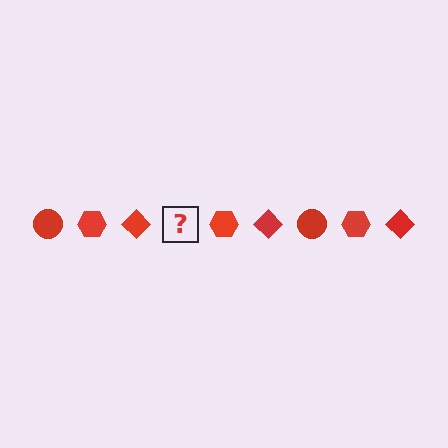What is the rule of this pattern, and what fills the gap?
The rule is that the pattern cycles through circle, hexagon, diamond shapes in red. The gap should be filled with a red circle.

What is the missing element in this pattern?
The missing element is a red circle.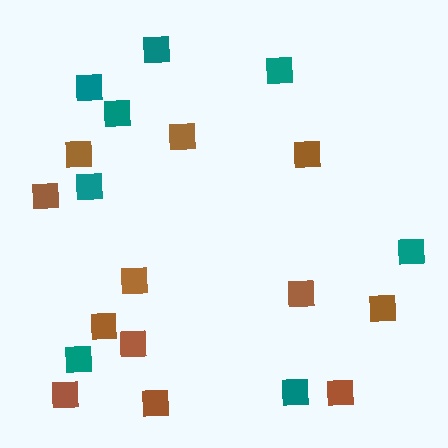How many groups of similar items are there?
There are 2 groups: one group of teal squares (8) and one group of brown squares (12).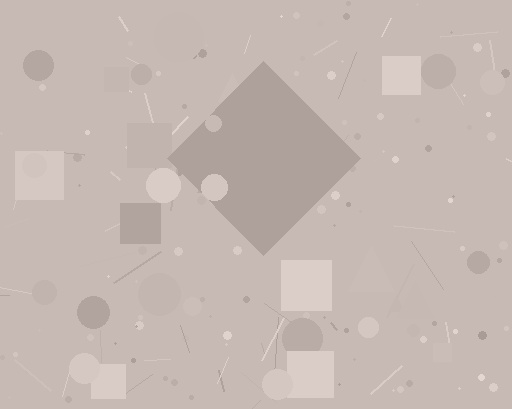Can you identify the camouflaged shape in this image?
The camouflaged shape is a diamond.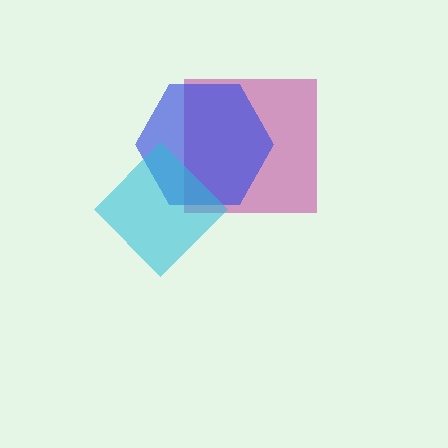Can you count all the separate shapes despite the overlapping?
Yes, there are 3 separate shapes.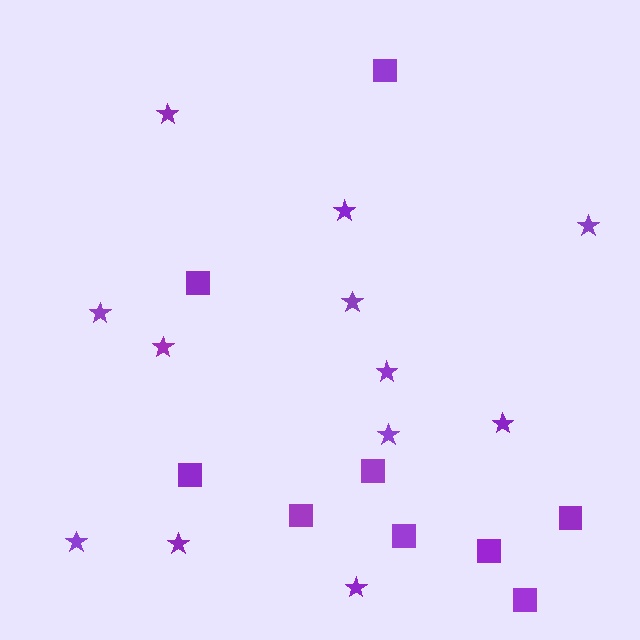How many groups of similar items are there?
There are 2 groups: one group of squares (9) and one group of stars (12).